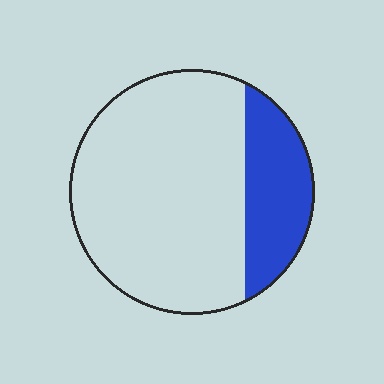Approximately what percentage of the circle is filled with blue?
Approximately 25%.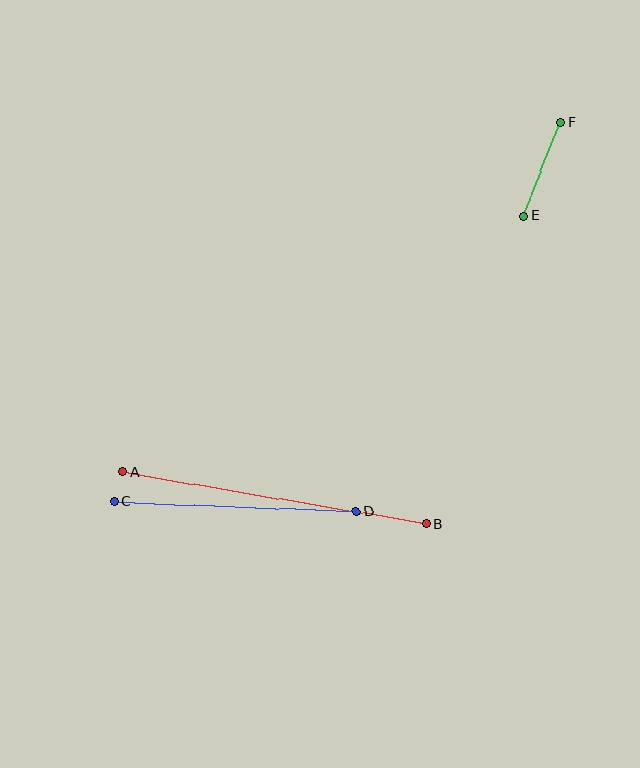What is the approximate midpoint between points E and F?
The midpoint is at approximately (542, 169) pixels.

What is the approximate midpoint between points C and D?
The midpoint is at approximately (235, 507) pixels.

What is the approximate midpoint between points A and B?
The midpoint is at approximately (274, 498) pixels.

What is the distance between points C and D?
The distance is approximately 241 pixels.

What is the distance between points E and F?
The distance is approximately 100 pixels.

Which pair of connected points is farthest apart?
Points A and B are farthest apart.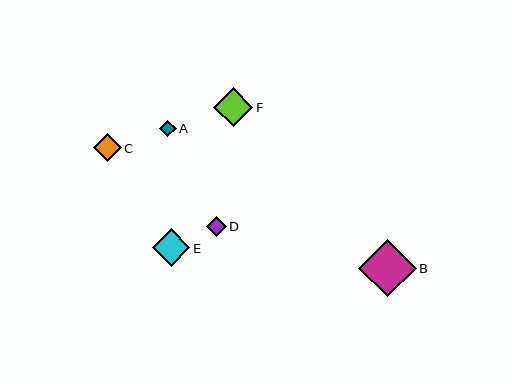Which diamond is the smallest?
Diamond A is the smallest with a size of approximately 17 pixels.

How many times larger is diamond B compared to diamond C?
Diamond B is approximately 2.0 times the size of diamond C.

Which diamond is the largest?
Diamond B is the largest with a size of approximately 58 pixels.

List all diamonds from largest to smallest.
From largest to smallest: B, F, E, C, D, A.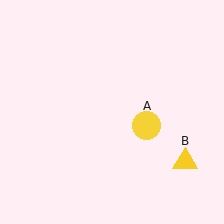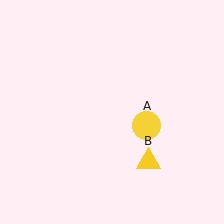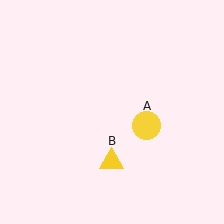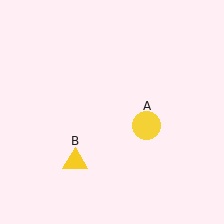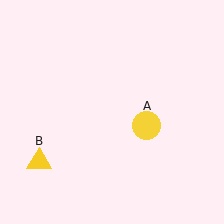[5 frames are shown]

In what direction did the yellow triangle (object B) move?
The yellow triangle (object B) moved left.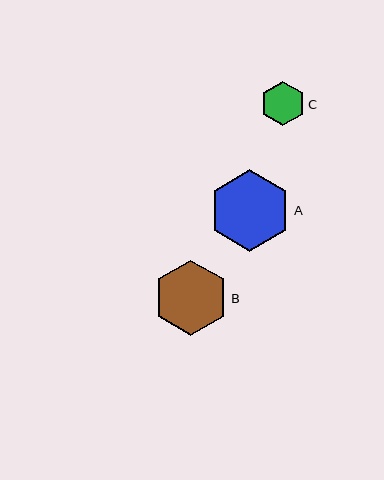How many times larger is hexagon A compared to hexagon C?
Hexagon A is approximately 1.8 times the size of hexagon C.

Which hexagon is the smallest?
Hexagon C is the smallest with a size of approximately 44 pixels.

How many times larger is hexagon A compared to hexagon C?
Hexagon A is approximately 1.8 times the size of hexagon C.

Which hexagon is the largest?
Hexagon A is the largest with a size of approximately 81 pixels.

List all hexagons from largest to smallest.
From largest to smallest: A, B, C.